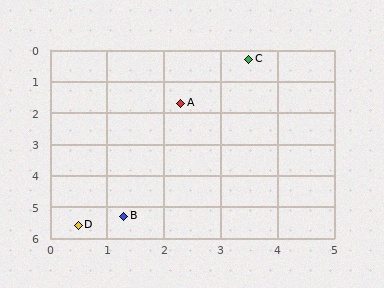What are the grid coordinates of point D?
Point D is at approximately (0.5, 5.6).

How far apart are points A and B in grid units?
Points A and B are about 3.7 grid units apart.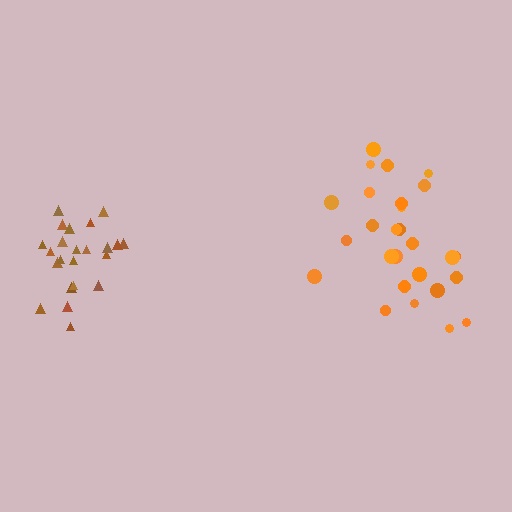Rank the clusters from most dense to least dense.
brown, orange.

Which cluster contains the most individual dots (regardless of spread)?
Orange (27).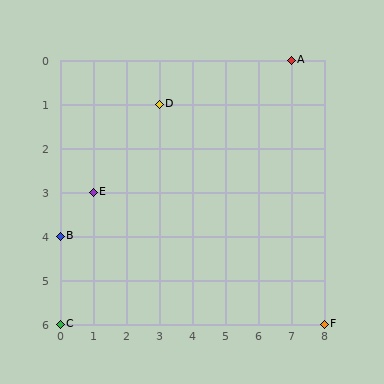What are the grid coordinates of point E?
Point E is at grid coordinates (1, 3).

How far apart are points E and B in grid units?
Points E and B are 1 column and 1 row apart (about 1.4 grid units diagonally).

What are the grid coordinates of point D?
Point D is at grid coordinates (3, 1).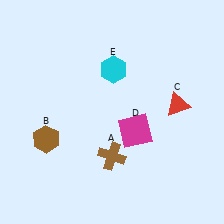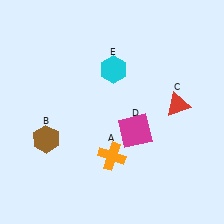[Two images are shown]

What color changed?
The cross (A) changed from brown in Image 1 to orange in Image 2.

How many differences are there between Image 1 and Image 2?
There is 1 difference between the two images.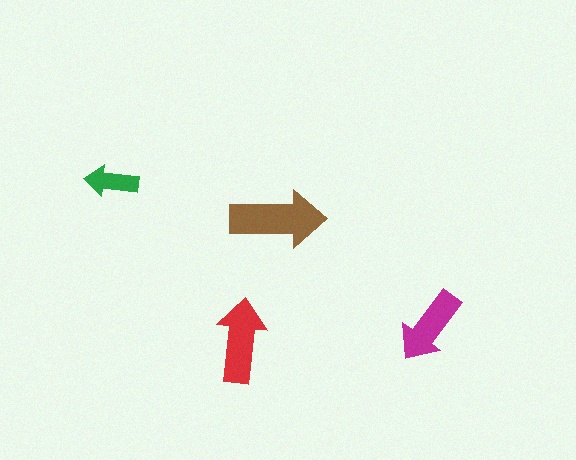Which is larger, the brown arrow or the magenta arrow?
The brown one.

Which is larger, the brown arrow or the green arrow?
The brown one.